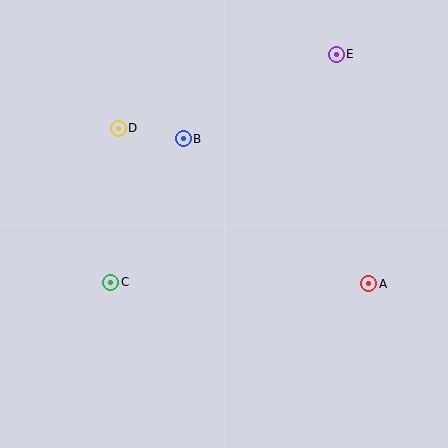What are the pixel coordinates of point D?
Point D is at (118, 128).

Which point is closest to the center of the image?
Point B at (183, 139) is closest to the center.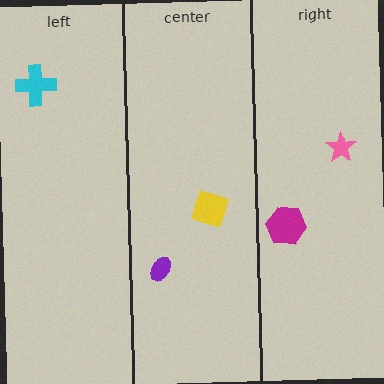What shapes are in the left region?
The cyan cross.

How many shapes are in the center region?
2.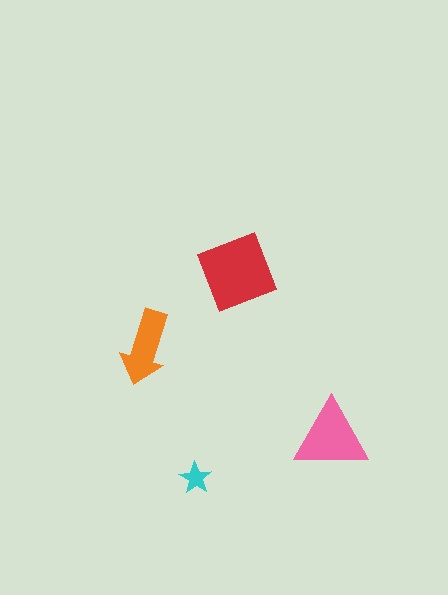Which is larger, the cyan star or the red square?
The red square.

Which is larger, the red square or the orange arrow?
The red square.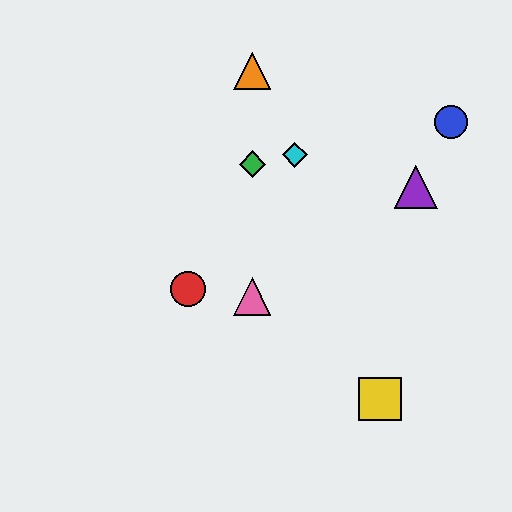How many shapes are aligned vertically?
3 shapes (the green diamond, the orange triangle, the pink triangle) are aligned vertically.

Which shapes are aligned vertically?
The green diamond, the orange triangle, the pink triangle are aligned vertically.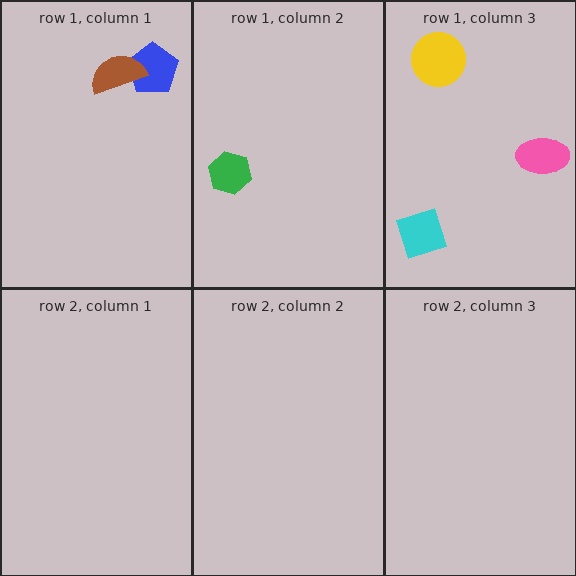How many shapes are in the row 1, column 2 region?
1.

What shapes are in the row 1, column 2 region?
The green hexagon.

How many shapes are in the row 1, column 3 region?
3.